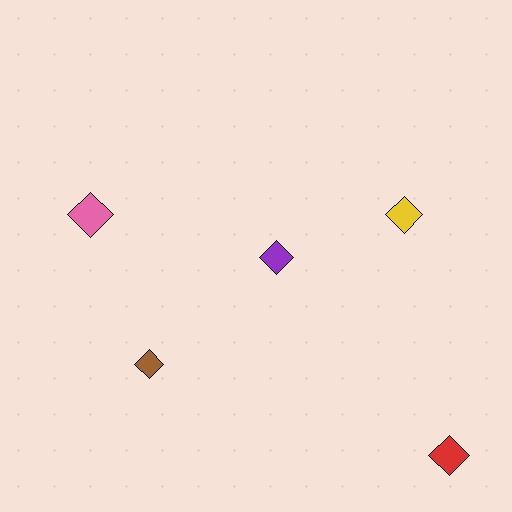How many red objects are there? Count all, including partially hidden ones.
There is 1 red object.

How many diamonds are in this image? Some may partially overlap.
There are 5 diamonds.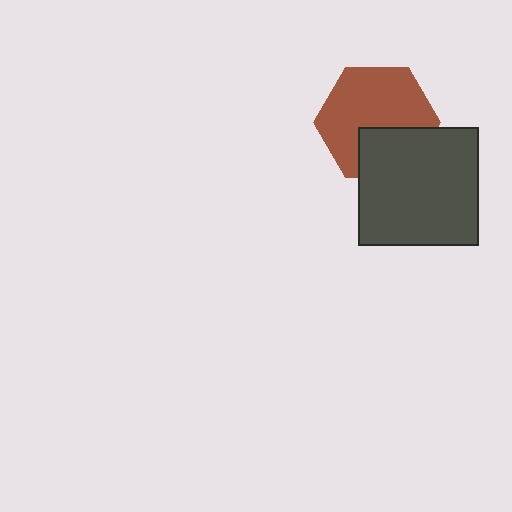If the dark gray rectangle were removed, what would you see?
You would see the complete brown hexagon.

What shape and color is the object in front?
The object in front is a dark gray rectangle.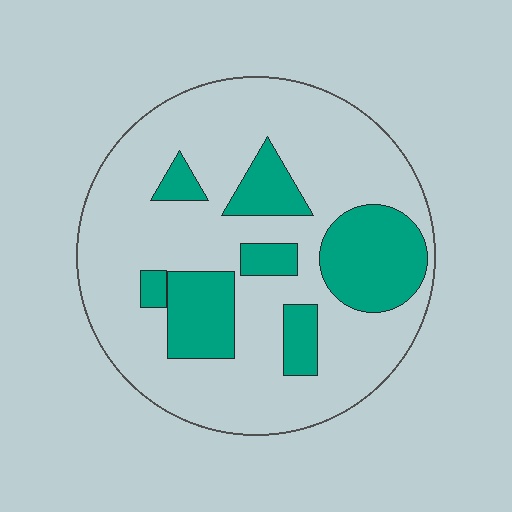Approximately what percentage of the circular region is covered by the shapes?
Approximately 25%.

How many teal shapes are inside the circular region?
7.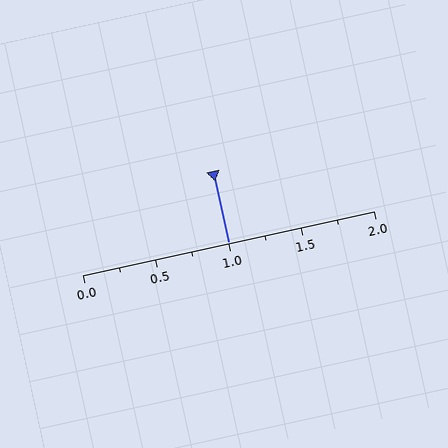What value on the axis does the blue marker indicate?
The marker indicates approximately 1.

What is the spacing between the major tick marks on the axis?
The major ticks are spaced 0.5 apart.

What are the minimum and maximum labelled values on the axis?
The axis runs from 0.0 to 2.0.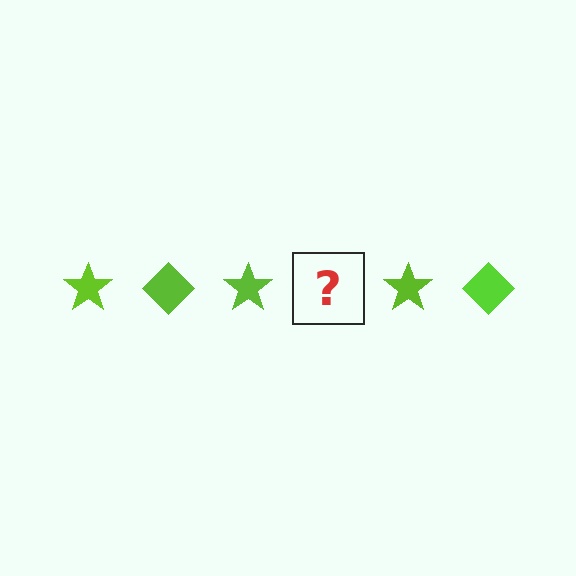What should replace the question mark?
The question mark should be replaced with a lime diamond.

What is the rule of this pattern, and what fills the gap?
The rule is that the pattern cycles through star, diamond shapes in lime. The gap should be filled with a lime diamond.